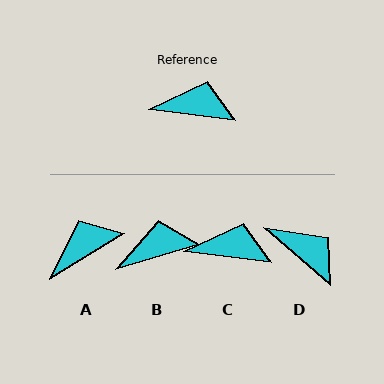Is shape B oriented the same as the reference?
No, it is off by about 23 degrees.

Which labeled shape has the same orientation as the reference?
C.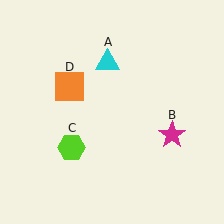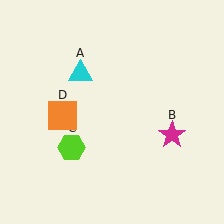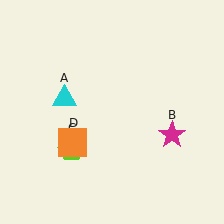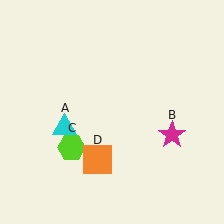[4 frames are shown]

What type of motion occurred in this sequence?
The cyan triangle (object A), orange square (object D) rotated counterclockwise around the center of the scene.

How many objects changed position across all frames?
2 objects changed position: cyan triangle (object A), orange square (object D).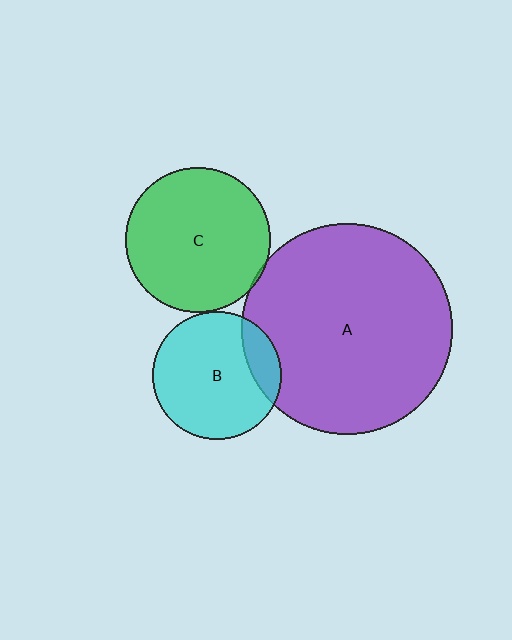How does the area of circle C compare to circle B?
Approximately 1.3 times.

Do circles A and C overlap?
Yes.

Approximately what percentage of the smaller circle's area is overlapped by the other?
Approximately 5%.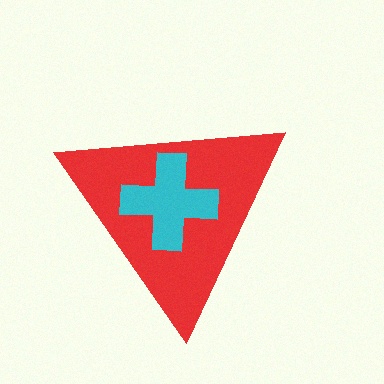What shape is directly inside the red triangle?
The cyan cross.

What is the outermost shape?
The red triangle.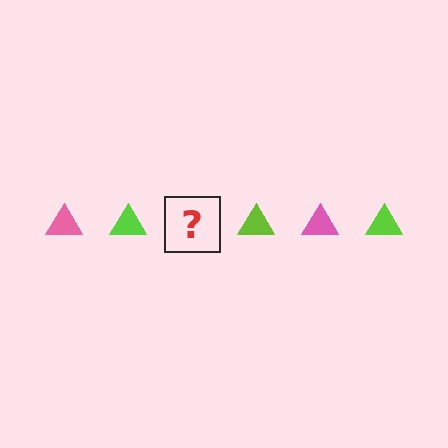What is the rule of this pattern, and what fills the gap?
The rule is that the pattern cycles through pink, lime triangles. The gap should be filled with a pink triangle.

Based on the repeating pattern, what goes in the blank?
The blank should be a pink triangle.